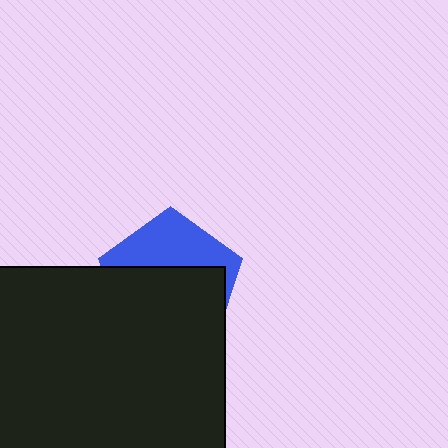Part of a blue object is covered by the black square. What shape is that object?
It is a pentagon.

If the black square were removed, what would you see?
You would see the complete blue pentagon.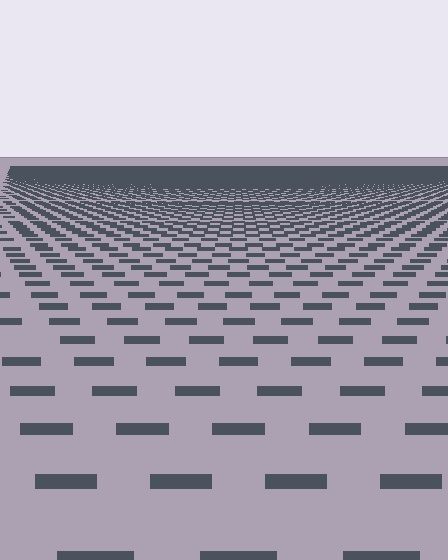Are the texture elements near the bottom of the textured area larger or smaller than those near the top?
Larger. Near the bottom, elements are closer to the viewer and appear at a bigger on-screen size.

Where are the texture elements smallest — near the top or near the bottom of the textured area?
Near the top.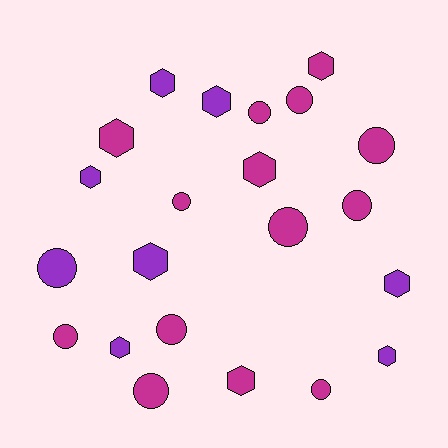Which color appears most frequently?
Magenta, with 14 objects.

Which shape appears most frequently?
Circle, with 11 objects.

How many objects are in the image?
There are 22 objects.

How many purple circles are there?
There is 1 purple circle.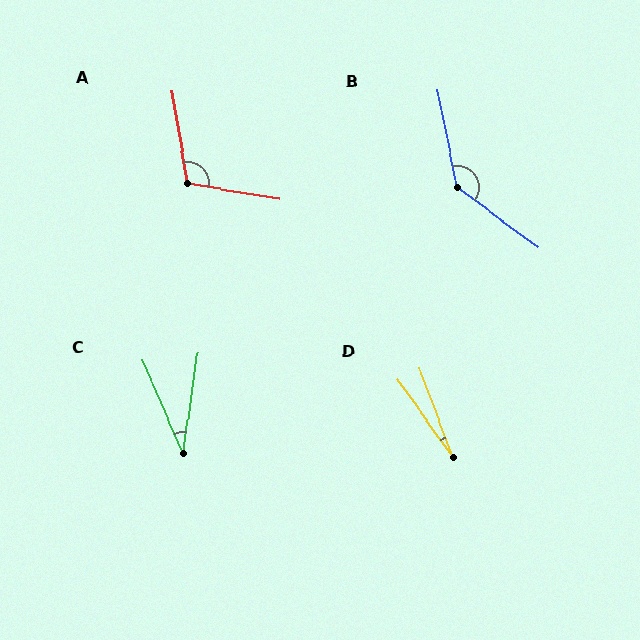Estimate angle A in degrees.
Approximately 109 degrees.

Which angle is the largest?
B, at approximately 137 degrees.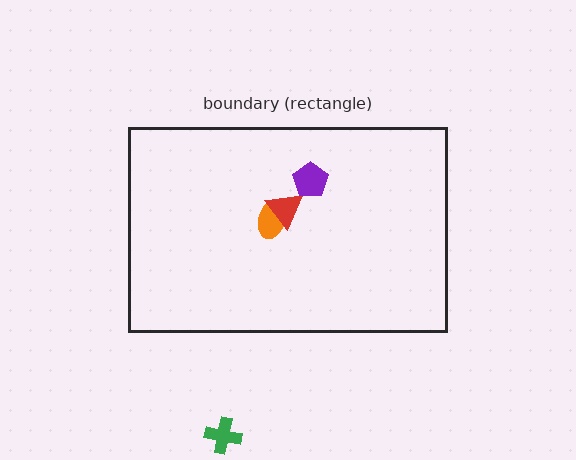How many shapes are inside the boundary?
3 inside, 1 outside.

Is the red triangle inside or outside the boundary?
Inside.